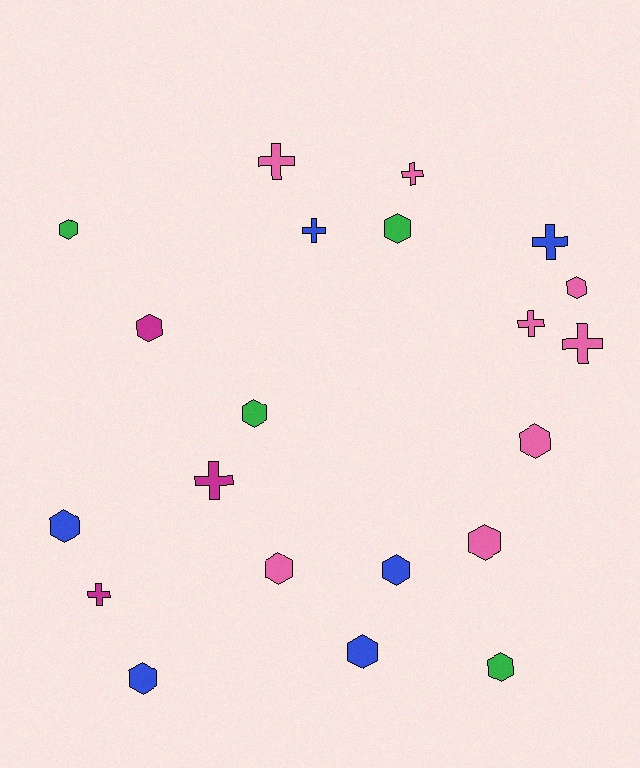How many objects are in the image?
There are 21 objects.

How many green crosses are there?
There are no green crosses.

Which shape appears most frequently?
Hexagon, with 13 objects.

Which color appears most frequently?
Pink, with 8 objects.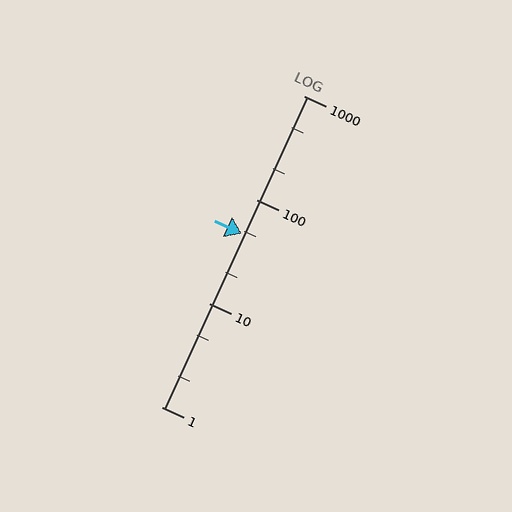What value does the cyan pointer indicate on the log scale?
The pointer indicates approximately 47.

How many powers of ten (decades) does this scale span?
The scale spans 3 decades, from 1 to 1000.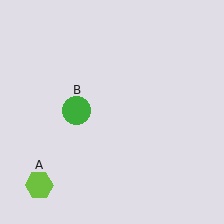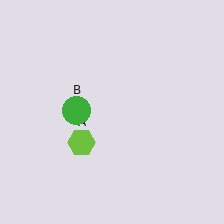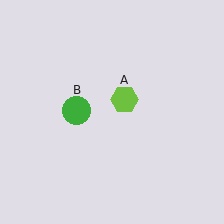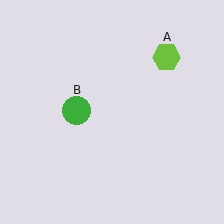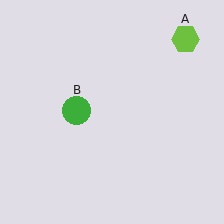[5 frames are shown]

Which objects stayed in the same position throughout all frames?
Green circle (object B) remained stationary.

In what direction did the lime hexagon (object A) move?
The lime hexagon (object A) moved up and to the right.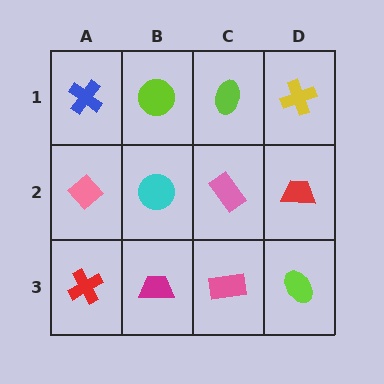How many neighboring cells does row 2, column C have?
4.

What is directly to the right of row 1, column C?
A yellow cross.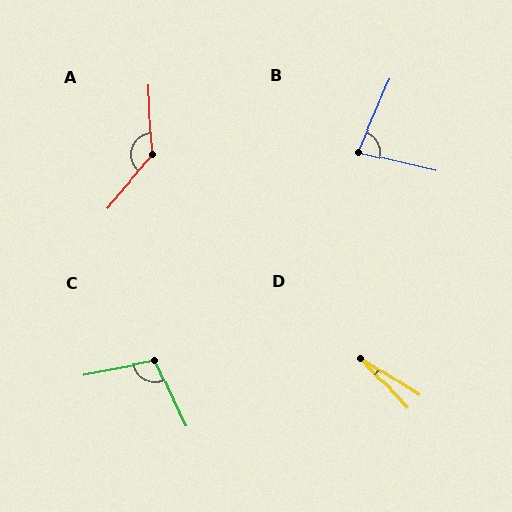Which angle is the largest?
A, at approximately 137 degrees.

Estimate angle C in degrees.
Approximately 104 degrees.